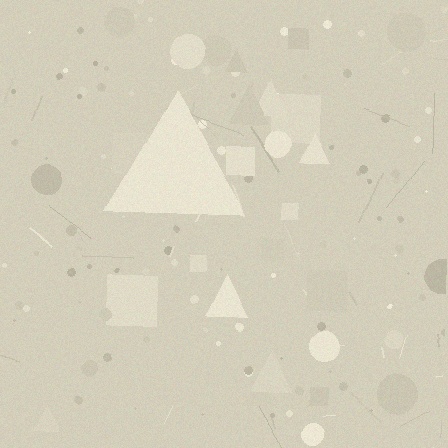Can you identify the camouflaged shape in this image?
The camouflaged shape is a triangle.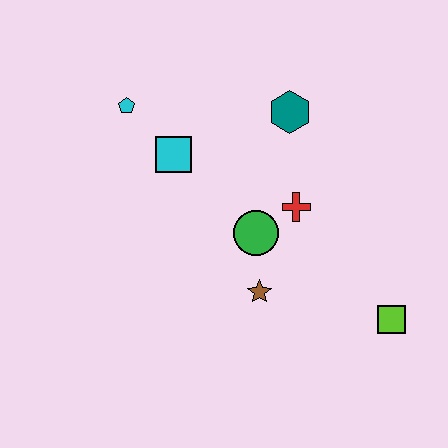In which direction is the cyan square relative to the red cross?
The cyan square is to the left of the red cross.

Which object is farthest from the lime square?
The cyan pentagon is farthest from the lime square.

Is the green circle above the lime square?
Yes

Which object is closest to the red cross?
The green circle is closest to the red cross.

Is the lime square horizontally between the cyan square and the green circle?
No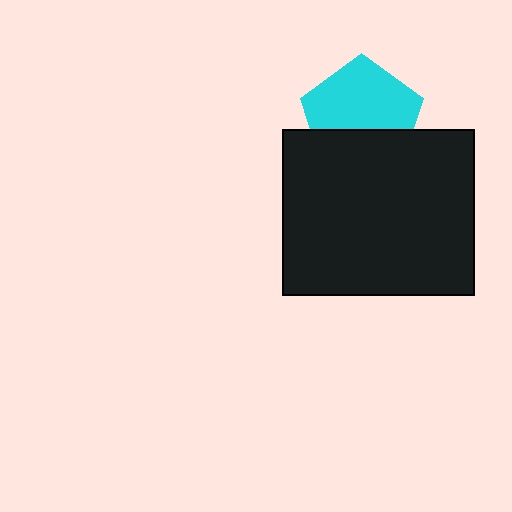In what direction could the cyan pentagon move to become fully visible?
The cyan pentagon could move up. That would shift it out from behind the black rectangle entirely.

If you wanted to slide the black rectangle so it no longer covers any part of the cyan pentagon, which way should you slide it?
Slide it down — that is the most direct way to separate the two shapes.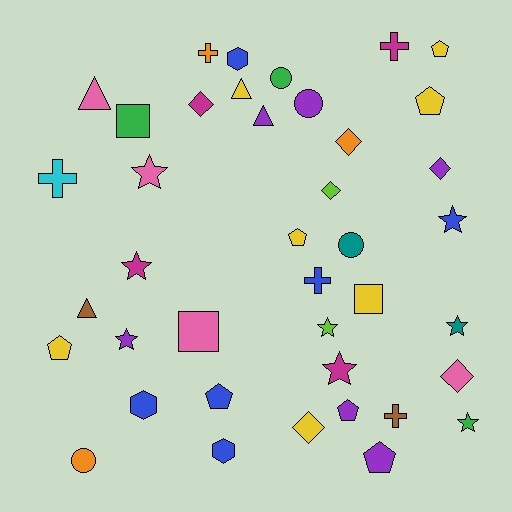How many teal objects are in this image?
There are 2 teal objects.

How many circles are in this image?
There are 4 circles.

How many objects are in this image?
There are 40 objects.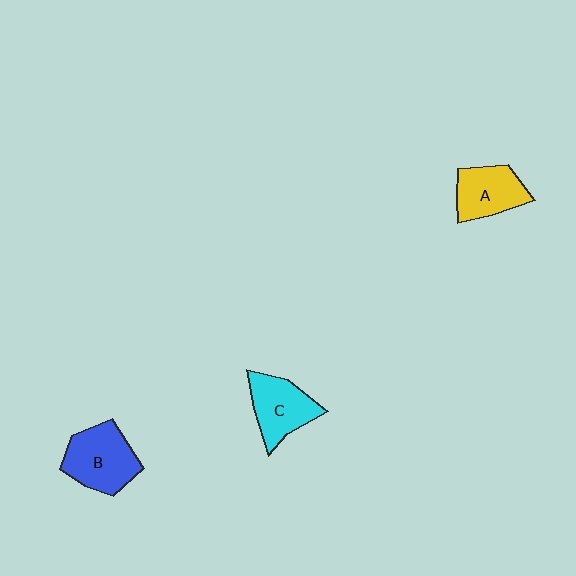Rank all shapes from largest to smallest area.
From largest to smallest: B (blue), C (cyan), A (yellow).